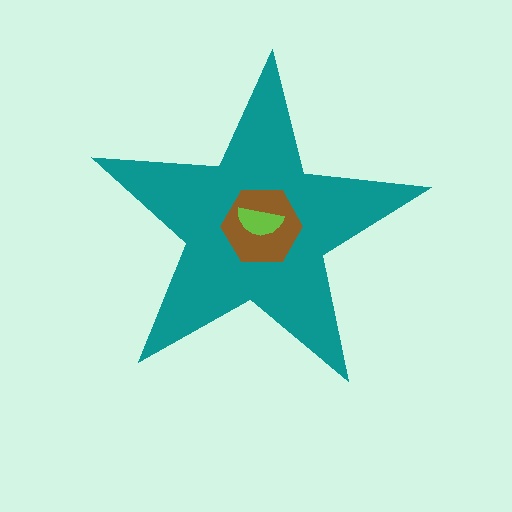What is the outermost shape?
The teal star.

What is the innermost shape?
The lime semicircle.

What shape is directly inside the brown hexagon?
The lime semicircle.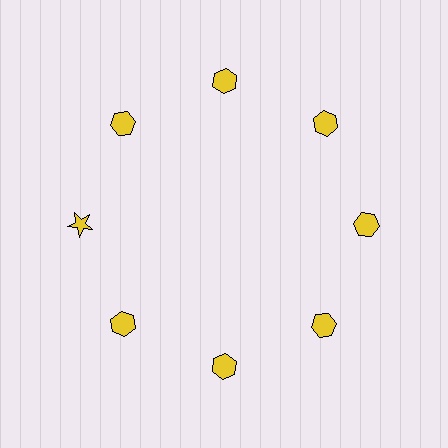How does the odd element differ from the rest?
It has a different shape: star instead of hexagon.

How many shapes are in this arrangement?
There are 8 shapes arranged in a ring pattern.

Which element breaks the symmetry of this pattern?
The yellow star at roughly the 9 o'clock position breaks the symmetry. All other shapes are yellow hexagons.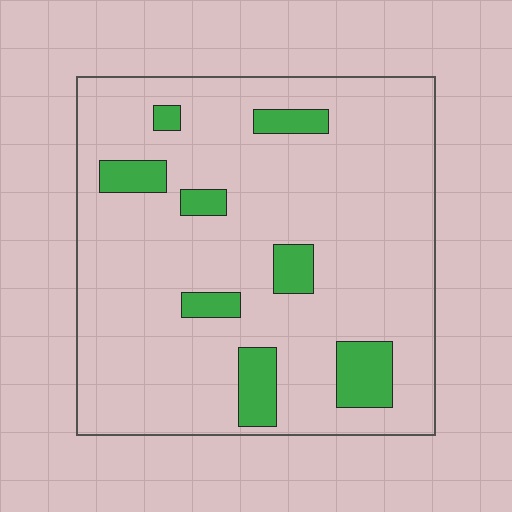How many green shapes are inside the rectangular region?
8.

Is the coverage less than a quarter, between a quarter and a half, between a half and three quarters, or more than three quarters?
Less than a quarter.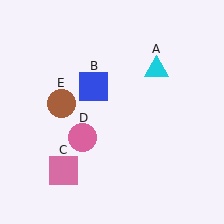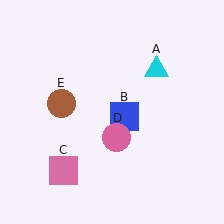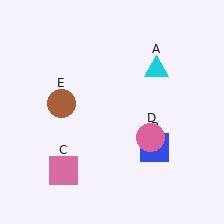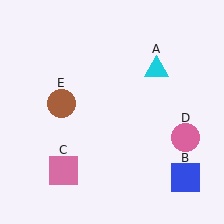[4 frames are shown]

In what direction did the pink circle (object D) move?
The pink circle (object D) moved right.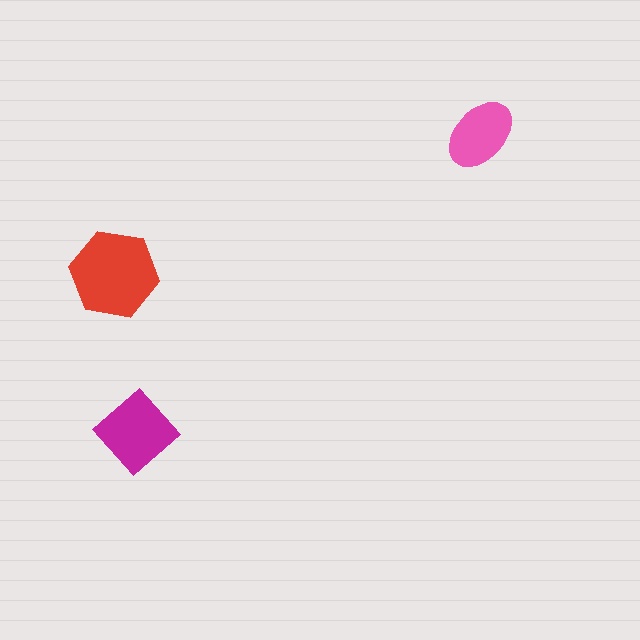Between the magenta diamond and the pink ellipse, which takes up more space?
The magenta diamond.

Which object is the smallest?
The pink ellipse.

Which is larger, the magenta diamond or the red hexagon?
The red hexagon.